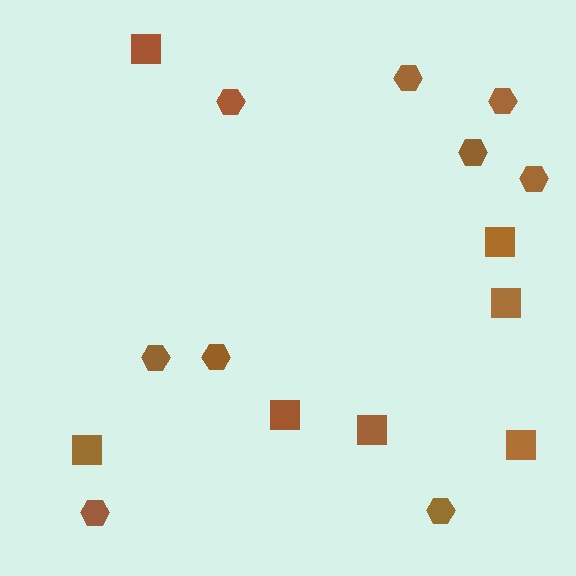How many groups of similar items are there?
There are 2 groups: one group of squares (7) and one group of hexagons (9).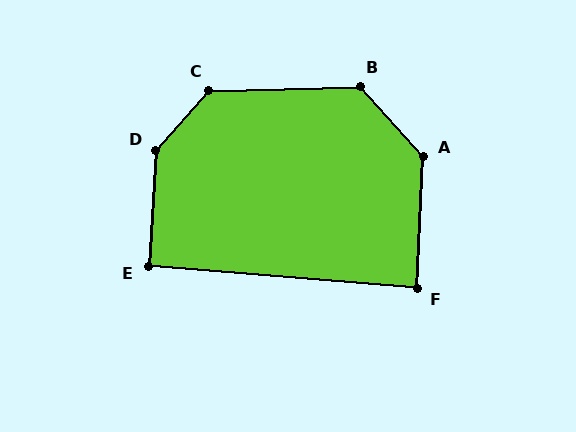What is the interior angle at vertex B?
Approximately 131 degrees (obtuse).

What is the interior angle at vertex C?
Approximately 133 degrees (obtuse).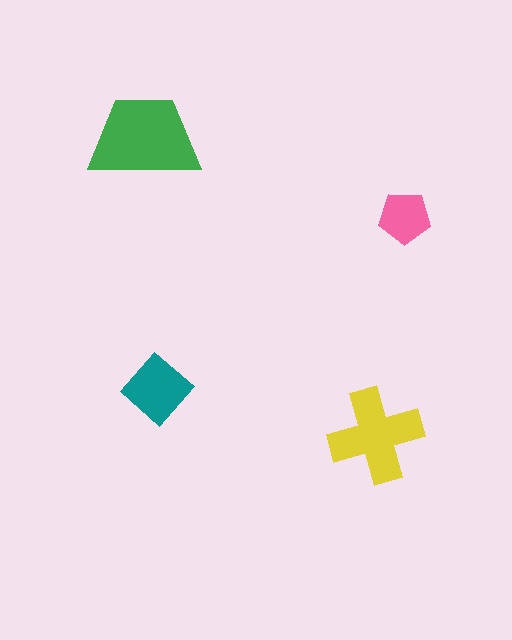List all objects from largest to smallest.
The green trapezoid, the yellow cross, the teal diamond, the pink pentagon.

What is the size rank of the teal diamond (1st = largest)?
3rd.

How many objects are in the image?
There are 4 objects in the image.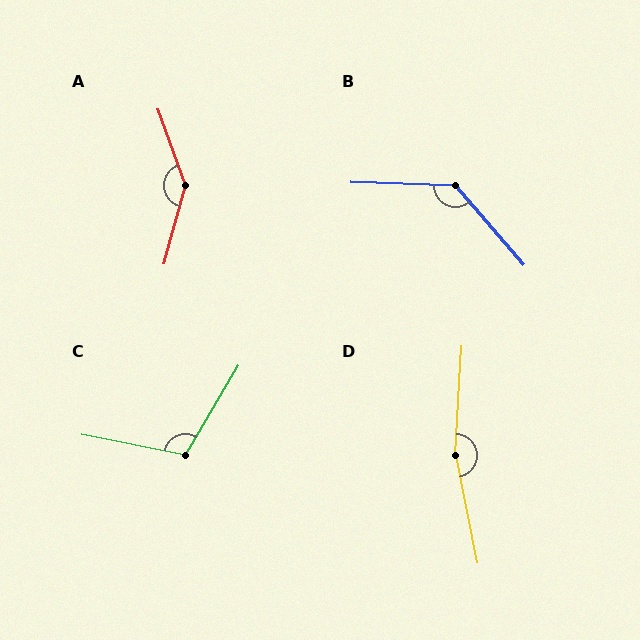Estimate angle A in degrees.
Approximately 145 degrees.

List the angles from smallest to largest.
C (110°), B (132°), A (145°), D (165°).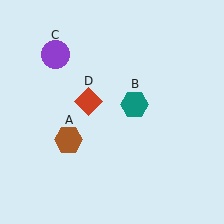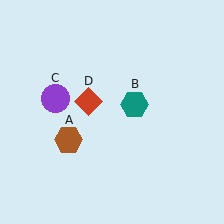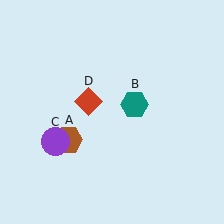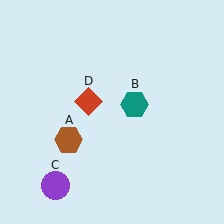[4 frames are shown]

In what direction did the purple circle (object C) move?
The purple circle (object C) moved down.